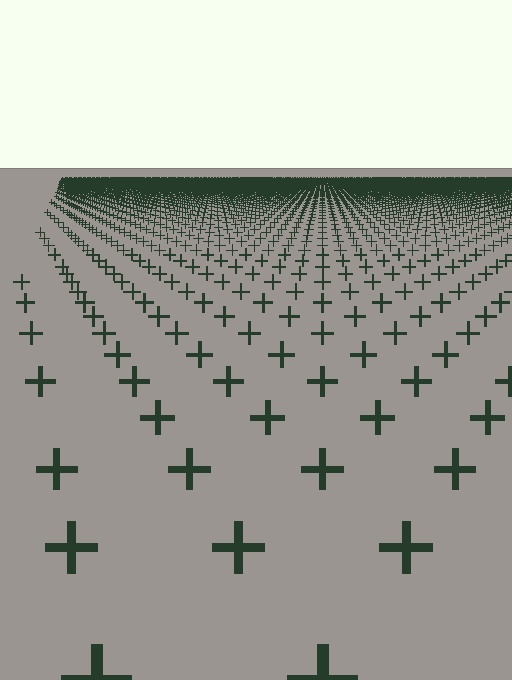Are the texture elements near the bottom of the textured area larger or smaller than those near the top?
Larger. Near the bottom, elements are closer to the viewer and appear at a bigger on-screen size.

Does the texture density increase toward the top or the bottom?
Density increases toward the top.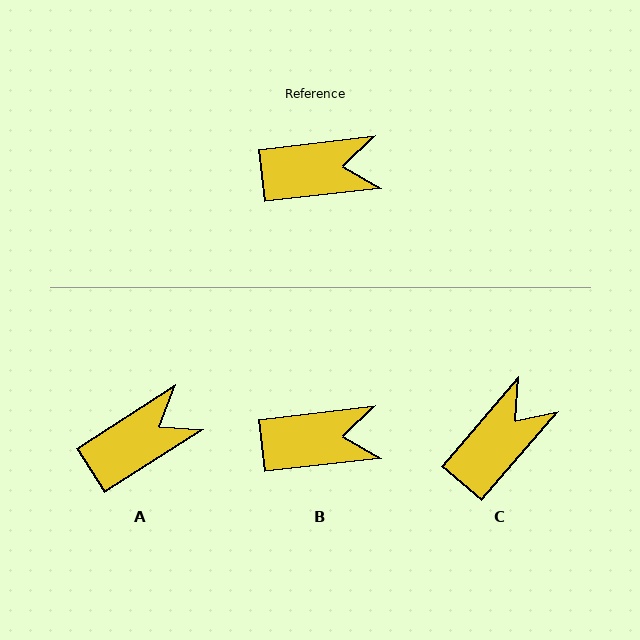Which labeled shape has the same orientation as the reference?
B.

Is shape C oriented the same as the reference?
No, it is off by about 43 degrees.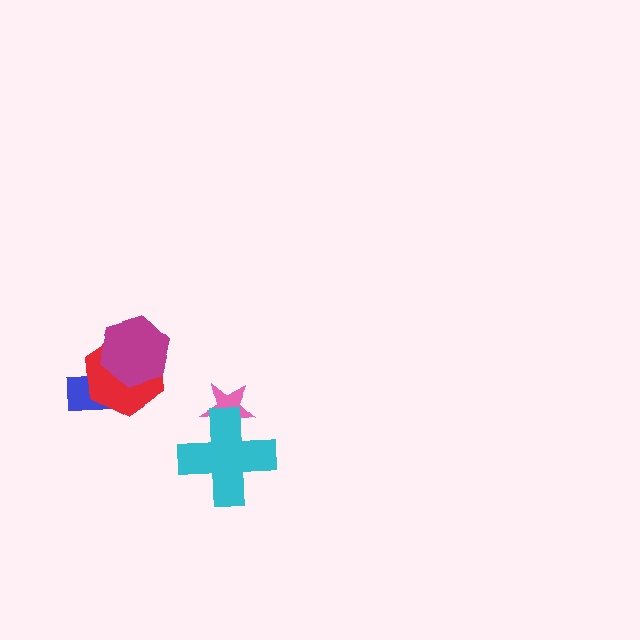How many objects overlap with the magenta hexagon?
2 objects overlap with the magenta hexagon.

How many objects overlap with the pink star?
1 object overlaps with the pink star.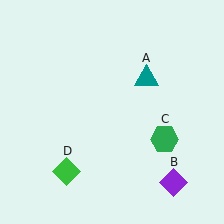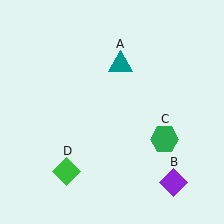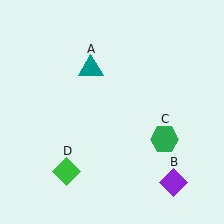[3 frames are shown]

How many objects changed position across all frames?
1 object changed position: teal triangle (object A).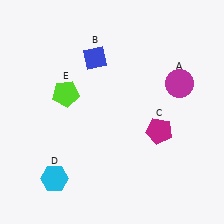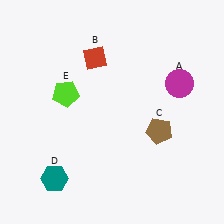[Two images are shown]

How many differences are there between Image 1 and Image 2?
There are 3 differences between the two images.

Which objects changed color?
B changed from blue to red. C changed from magenta to brown. D changed from cyan to teal.